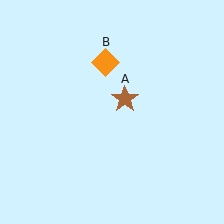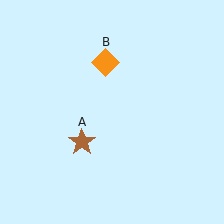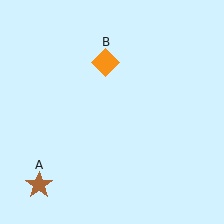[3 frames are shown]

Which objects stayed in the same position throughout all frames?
Orange diamond (object B) remained stationary.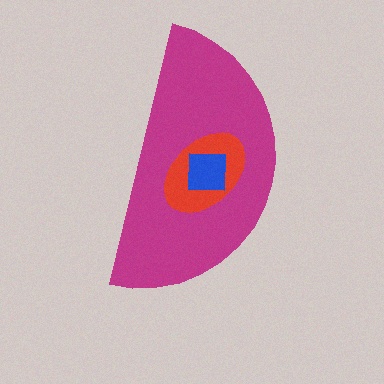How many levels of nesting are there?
3.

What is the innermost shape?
The blue square.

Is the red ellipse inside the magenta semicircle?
Yes.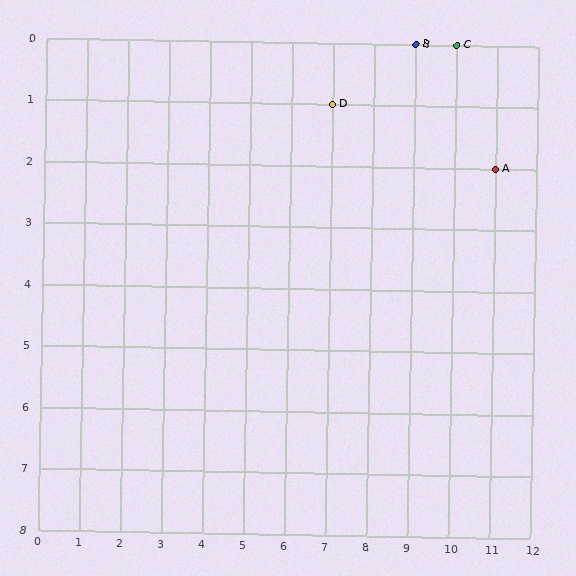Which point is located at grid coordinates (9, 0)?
Point B is at (9, 0).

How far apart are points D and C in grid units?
Points D and C are 3 columns and 1 row apart (about 3.2 grid units diagonally).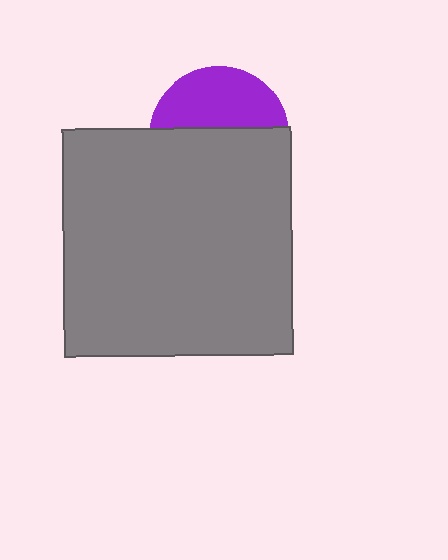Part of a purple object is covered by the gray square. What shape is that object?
It is a circle.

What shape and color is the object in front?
The object in front is a gray square.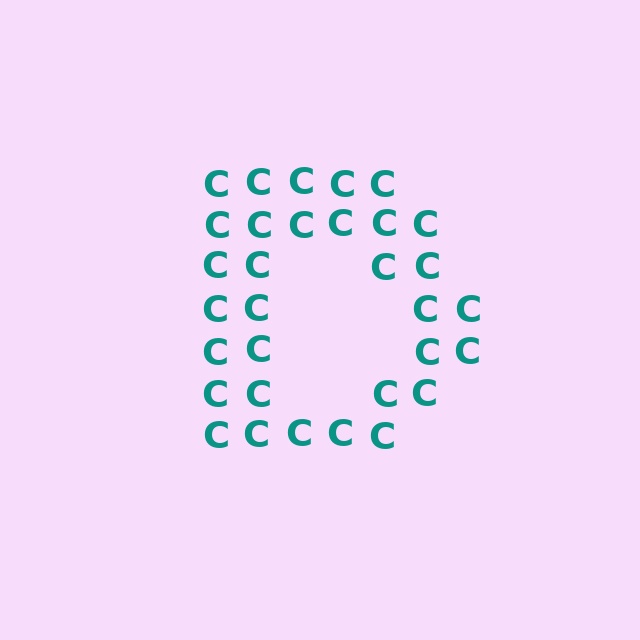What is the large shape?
The large shape is the letter D.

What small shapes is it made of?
It is made of small letter C's.